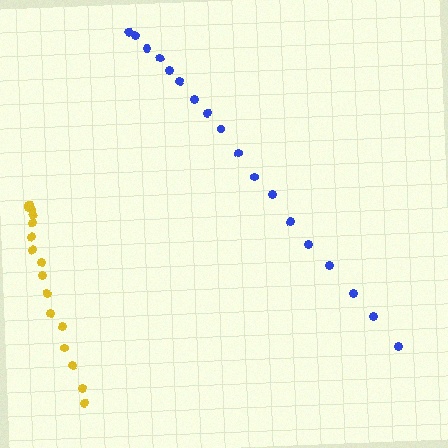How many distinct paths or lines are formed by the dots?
There are 2 distinct paths.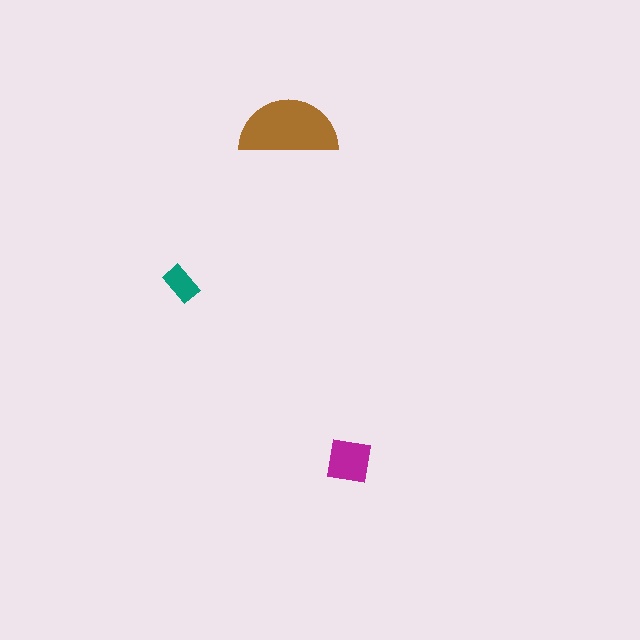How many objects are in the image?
There are 3 objects in the image.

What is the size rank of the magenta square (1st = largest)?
2nd.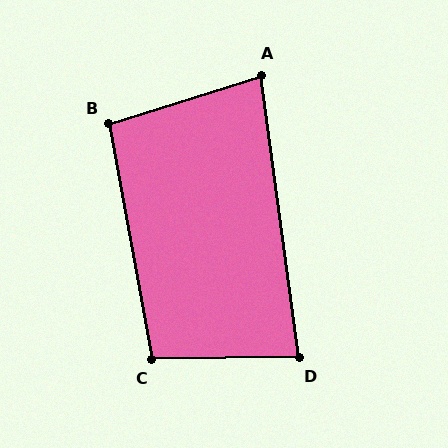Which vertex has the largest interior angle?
C, at approximately 100 degrees.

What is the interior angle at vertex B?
Approximately 97 degrees (obtuse).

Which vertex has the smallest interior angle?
A, at approximately 80 degrees.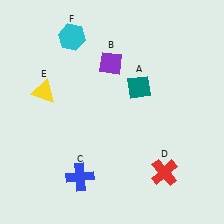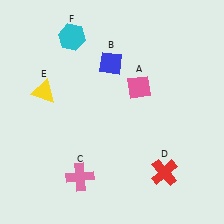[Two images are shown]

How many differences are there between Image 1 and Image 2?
There are 3 differences between the two images.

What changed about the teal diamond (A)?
In Image 1, A is teal. In Image 2, it changed to pink.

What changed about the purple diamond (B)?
In Image 1, B is purple. In Image 2, it changed to blue.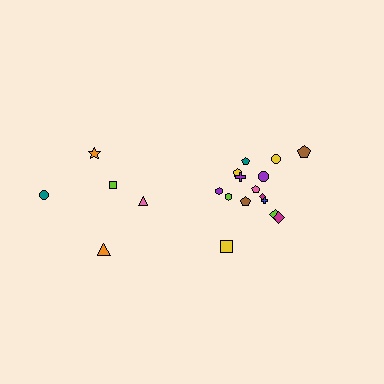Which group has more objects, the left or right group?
The right group.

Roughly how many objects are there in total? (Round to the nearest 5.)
Roughly 20 objects in total.